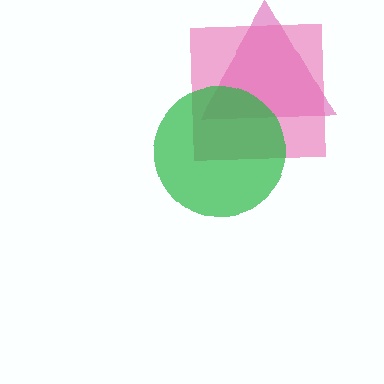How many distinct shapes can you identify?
There are 3 distinct shapes: a magenta triangle, a pink square, a green circle.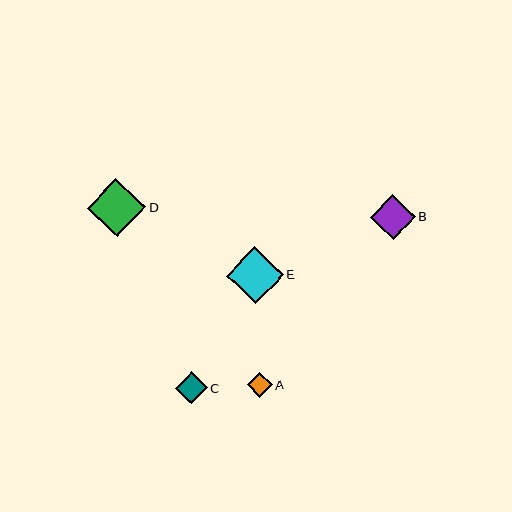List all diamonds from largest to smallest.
From largest to smallest: D, E, B, C, A.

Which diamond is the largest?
Diamond D is the largest with a size of approximately 58 pixels.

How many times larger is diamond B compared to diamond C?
Diamond B is approximately 1.4 times the size of diamond C.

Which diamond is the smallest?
Diamond A is the smallest with a size of approximately 25 pixels.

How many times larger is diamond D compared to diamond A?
Diamond D is approximately 2.3 times the size of diamond A.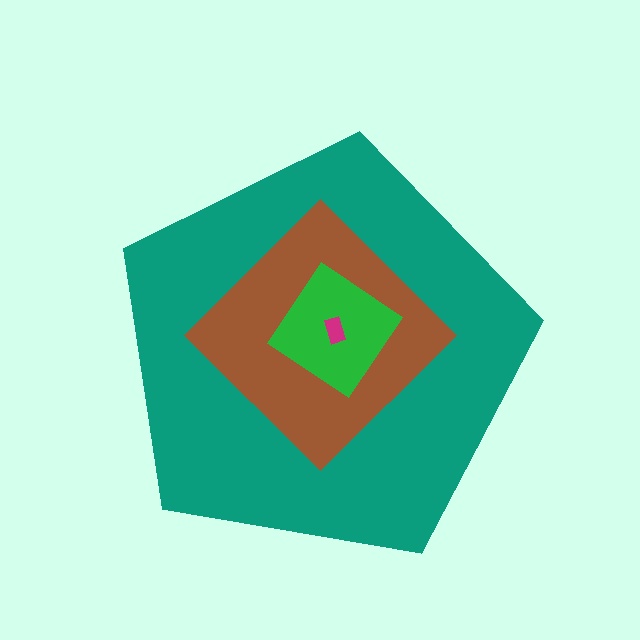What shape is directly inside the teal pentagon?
The brown diamond.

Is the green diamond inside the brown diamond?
Yes.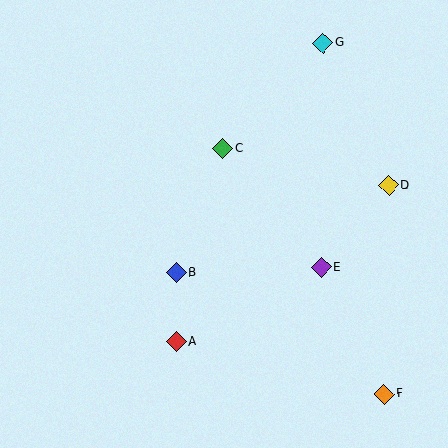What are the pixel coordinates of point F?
Point F is at (384, 394).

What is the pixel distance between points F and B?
The distance between F and B is 241 pixels.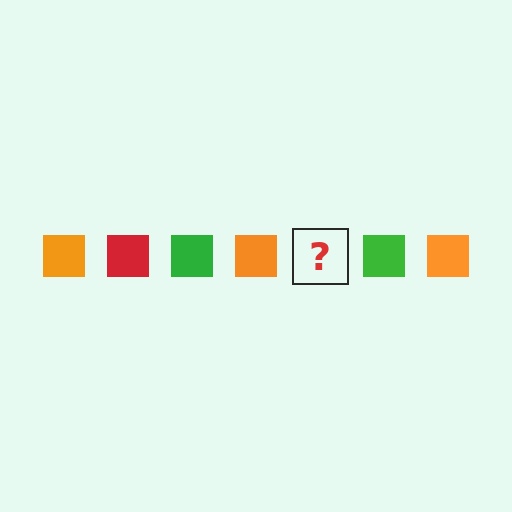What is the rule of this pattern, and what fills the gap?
The rule is that the pattern cycles through orange, red, green squares. The gap should be filled with a red square.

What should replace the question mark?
The question mark should be replaced with a red square.